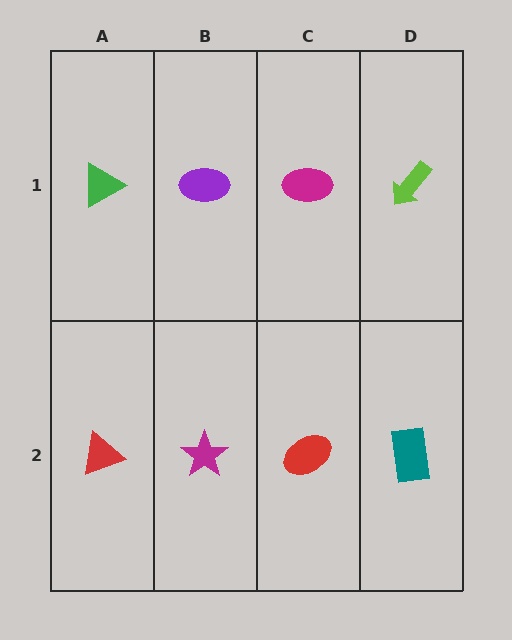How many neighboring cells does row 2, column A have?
2.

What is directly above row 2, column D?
A lime arrow.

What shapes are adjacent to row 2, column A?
A green triangle (row 1, column A), a magenta star (row 2, column B).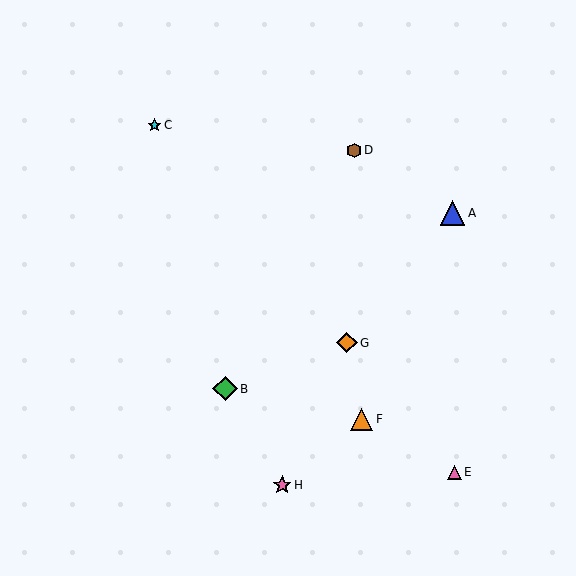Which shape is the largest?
The green diamond (labeled B) is the largest.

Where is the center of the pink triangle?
The center of the pink triangle is at (454, 472).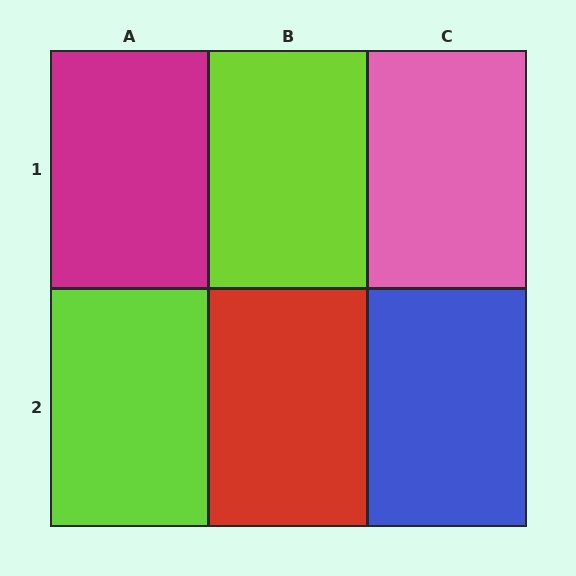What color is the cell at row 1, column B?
Lime.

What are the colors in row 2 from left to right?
Lime, red, blue.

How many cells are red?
1 cell is red.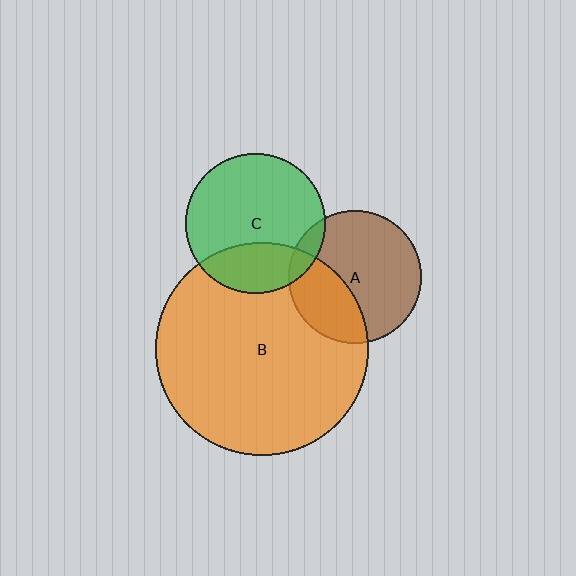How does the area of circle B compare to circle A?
Approximately 2.6 times.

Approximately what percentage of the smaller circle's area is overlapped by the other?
Approximately 10%.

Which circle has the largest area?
Circle B (orange).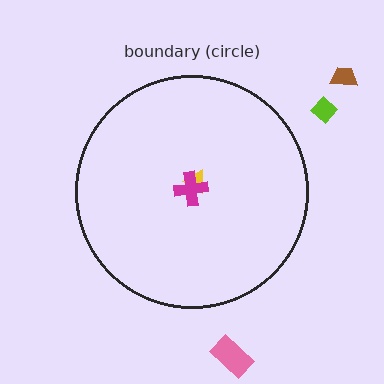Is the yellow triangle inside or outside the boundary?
Inside.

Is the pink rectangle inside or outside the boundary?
Outside.